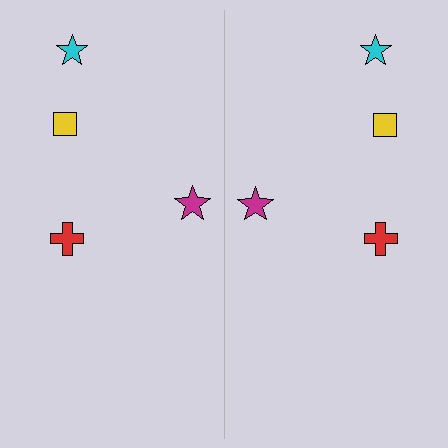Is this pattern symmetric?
Yes, this pattern has bilateral (reflection) symmetry.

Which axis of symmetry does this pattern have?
The pattern has a vertical axis of symmetry running through the center of the image.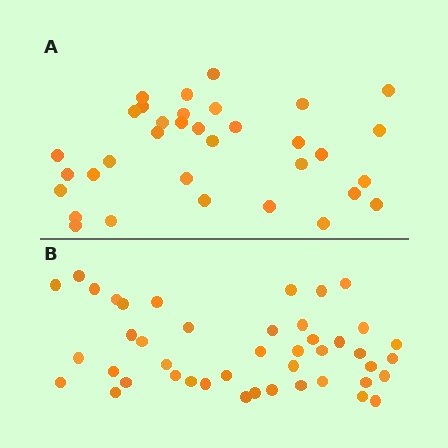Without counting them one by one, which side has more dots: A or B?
Region B (the bottom region) has more dots.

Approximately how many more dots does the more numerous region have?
Region B has roughly 10 or so more dots than region A.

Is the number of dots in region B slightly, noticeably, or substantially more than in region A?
Region B has noticeably more, but not dramatically so. The ratio is roughly 1.3 to 1.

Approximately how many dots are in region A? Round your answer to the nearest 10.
About 30 dots. (The exact count is 34, which rounds to 30.)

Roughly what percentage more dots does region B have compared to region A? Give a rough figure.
About 30% more.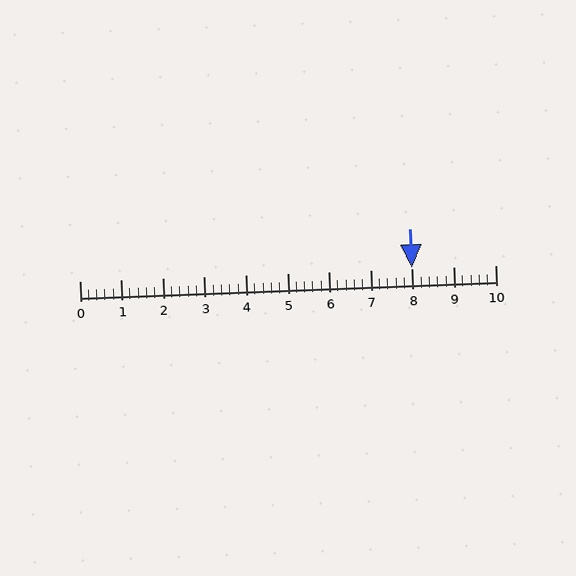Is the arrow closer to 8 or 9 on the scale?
The arrow is closer to 8.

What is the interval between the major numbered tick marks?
The major tick marks are spaced 1 units apart.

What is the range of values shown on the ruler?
The ruler shows values from 0 to 10.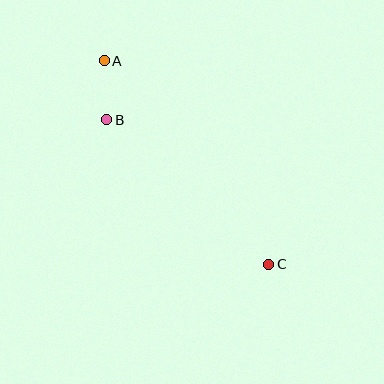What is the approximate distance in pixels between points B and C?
The distance between B and C is approximately 217 pixels.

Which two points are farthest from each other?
Points A and C are farthest from each other.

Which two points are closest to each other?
Points A and B are closest to each other.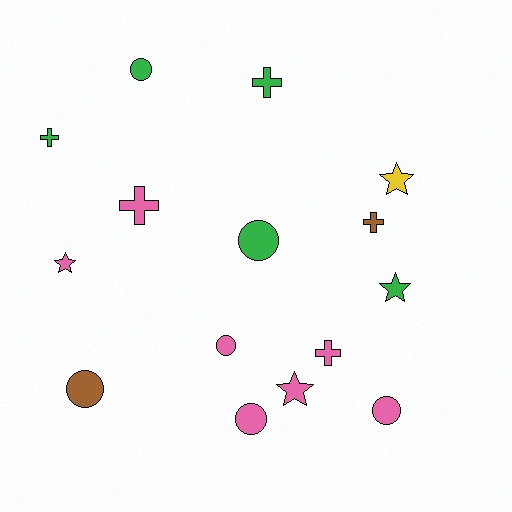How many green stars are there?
There is 1 green star.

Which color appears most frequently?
Pink, with 7 objects.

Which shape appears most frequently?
Circle, with 6 objects.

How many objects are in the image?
There are 15 objects.